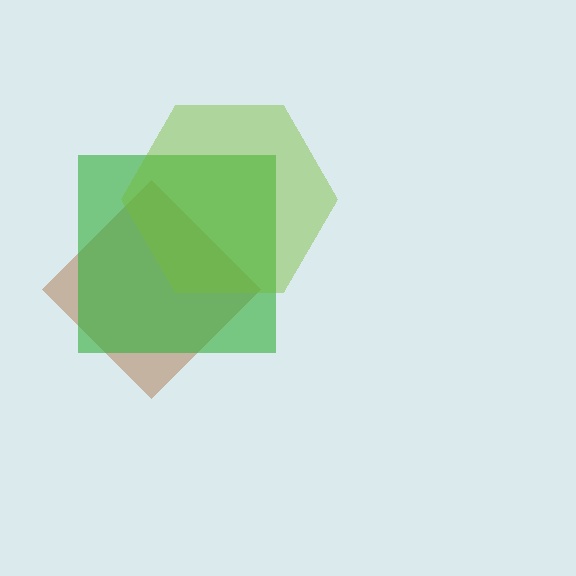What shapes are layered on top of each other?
The layered shapes are: a brown diamond, a green square, a lime hexagon.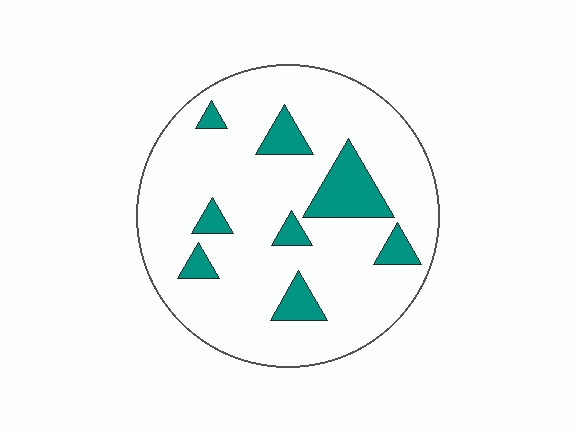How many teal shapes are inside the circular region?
8.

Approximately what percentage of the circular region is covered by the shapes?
Approximately 15%.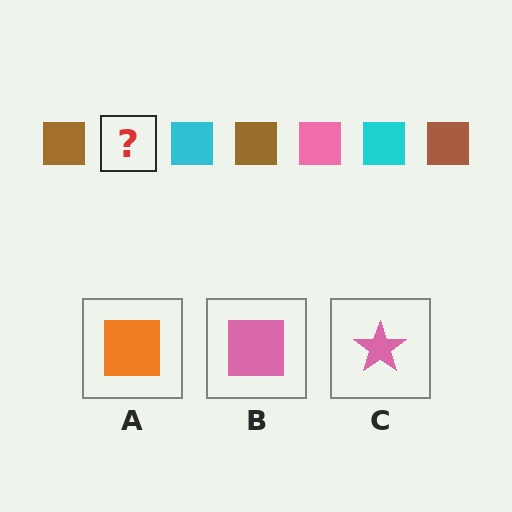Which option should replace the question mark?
Option B.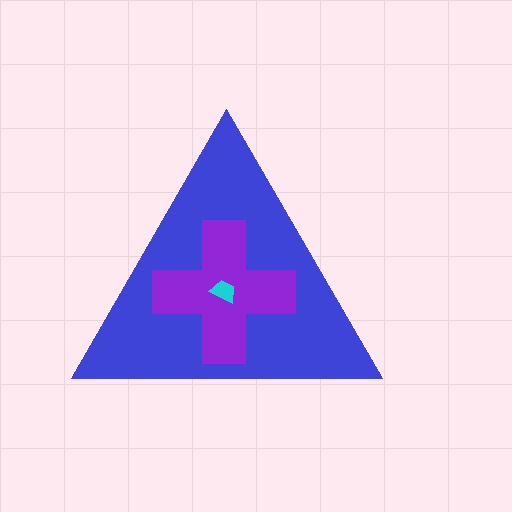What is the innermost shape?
The cyan trapezoid.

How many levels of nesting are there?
3.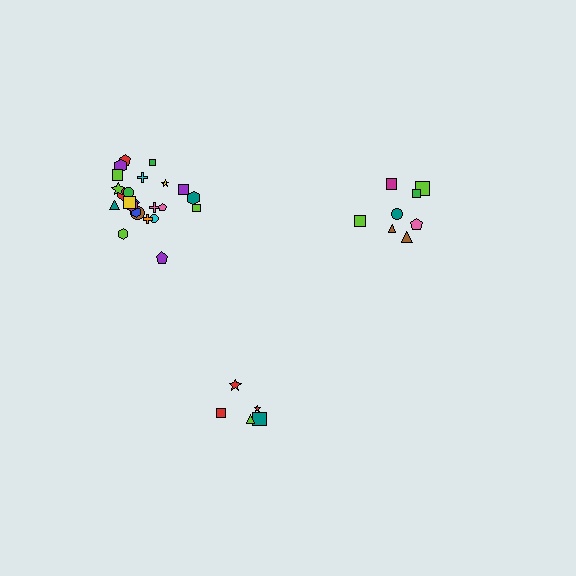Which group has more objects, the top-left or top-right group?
The top-left group.